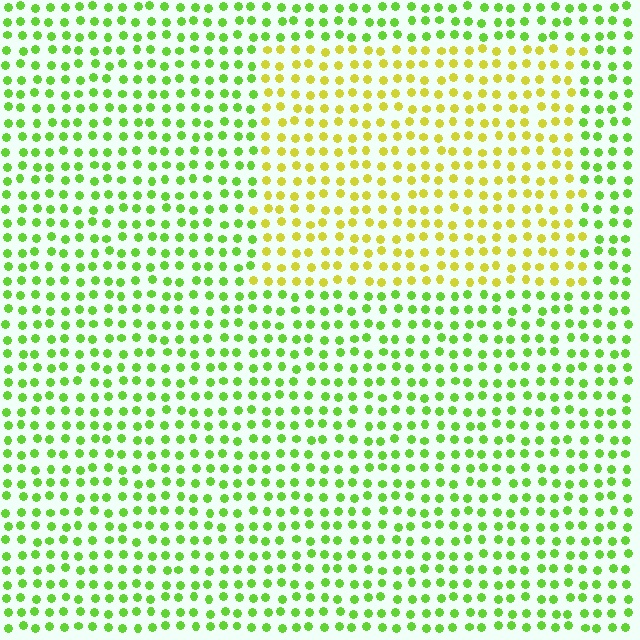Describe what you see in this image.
The image is filled with small lime elements in a uniform arrangement. A rectangle-shaped region is visible where the elements are tinted to a slightly different hue, forming a subtle color boundary.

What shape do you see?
I see a rectangle.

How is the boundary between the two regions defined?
The boundary is defined purely by a slight shift in hue (about 42 degrees). Spacing, size, and orientation are identical on both sides.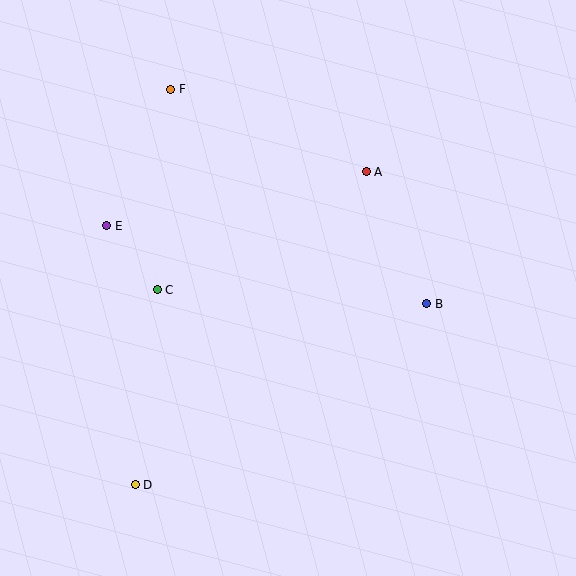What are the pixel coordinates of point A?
Point A is at (366, 172).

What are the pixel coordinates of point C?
Point C is at (157, 290).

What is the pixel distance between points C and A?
The distance between C and A is 240 pixels.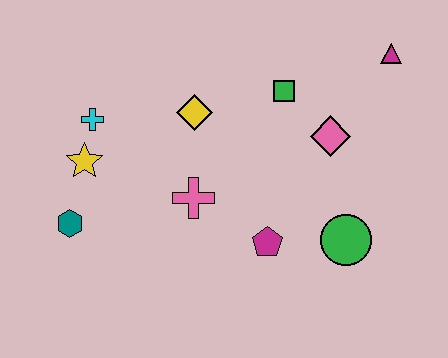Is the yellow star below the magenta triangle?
Yes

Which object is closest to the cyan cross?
The yellow star is closest to the cyan cross.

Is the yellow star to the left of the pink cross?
Yes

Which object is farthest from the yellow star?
The magenta triangle is farthest from the yellow star.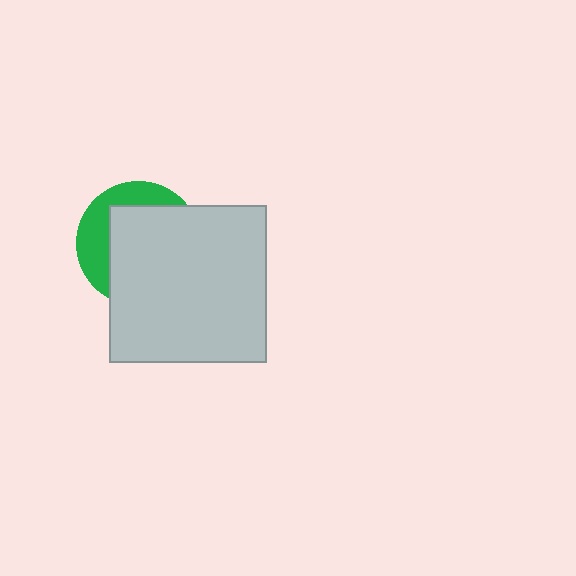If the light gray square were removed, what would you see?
You would see the complete green circle.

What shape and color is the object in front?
The object in front is a light gray square.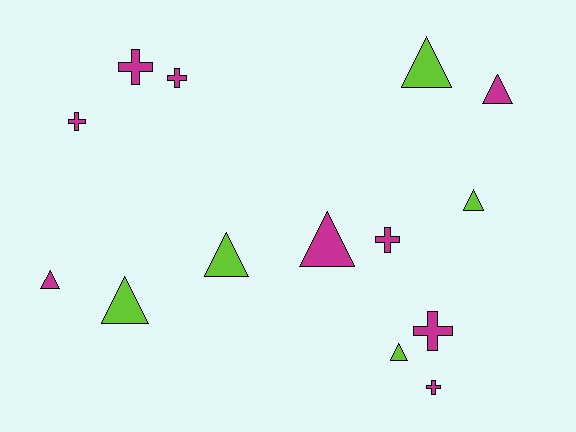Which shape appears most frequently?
Triangle, with 8 objects.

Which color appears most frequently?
Magenta, with 9 objects.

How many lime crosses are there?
There are no lime crosses.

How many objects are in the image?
There are 14 objects.